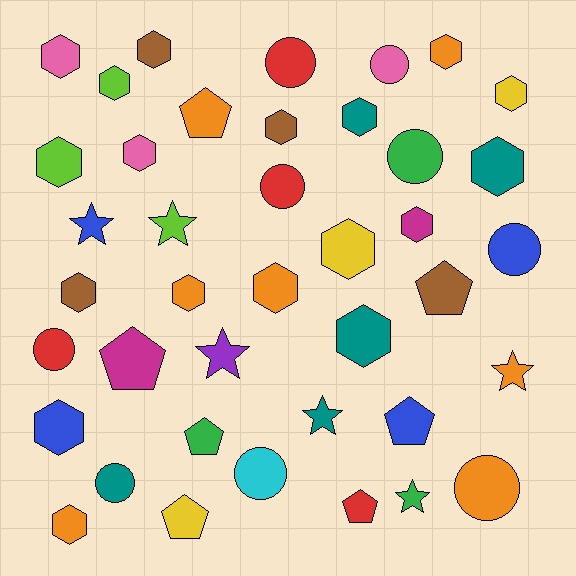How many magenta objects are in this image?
There are 2 magenta objects.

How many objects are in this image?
There are 40 objects.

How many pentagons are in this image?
There are 7 pentagons.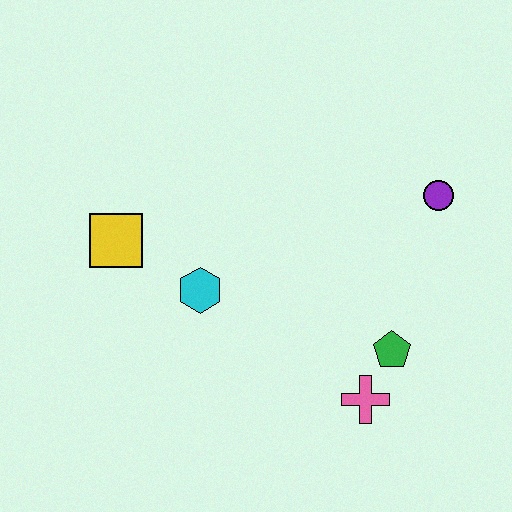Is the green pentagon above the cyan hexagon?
No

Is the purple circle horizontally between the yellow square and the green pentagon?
No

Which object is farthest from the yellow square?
The purple circle is farthest from the yellow square.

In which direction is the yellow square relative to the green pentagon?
The yellow square is to the left of the green pentagon.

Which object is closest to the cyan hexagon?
The yellow square is closest to the cyan hexagon.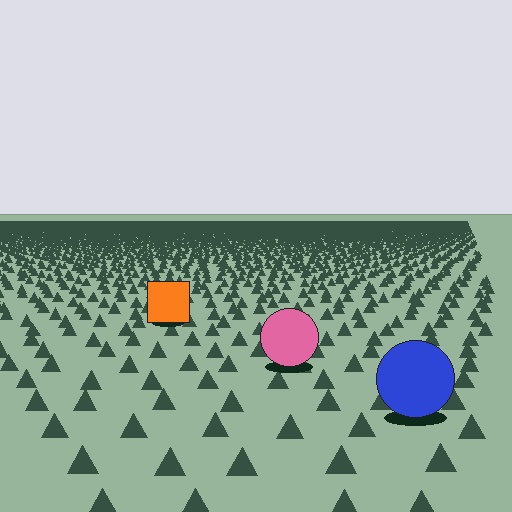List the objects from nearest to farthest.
From nearest to farthest: the blue circle, the pink circle, the orange square.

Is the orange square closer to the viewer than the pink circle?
No. The pink circle is closer — you can tell from the texture gradient: the ground texture is coarser near it.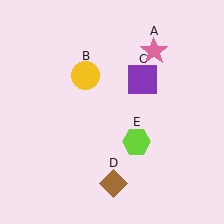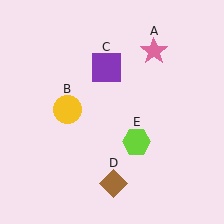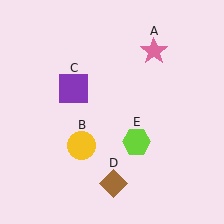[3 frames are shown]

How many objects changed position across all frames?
2 objects changed position: yellow circle (object B), purple square (object C).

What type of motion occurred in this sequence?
The yellow circle (object B), purple square (object C) rotated counterclockwise around the center of the scene.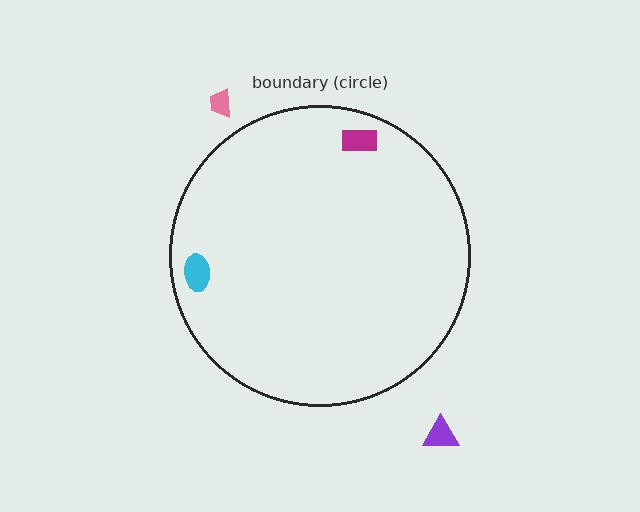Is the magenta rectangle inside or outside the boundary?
Inside.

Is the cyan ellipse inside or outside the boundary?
Inside.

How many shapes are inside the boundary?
2 inside, 2 outside.